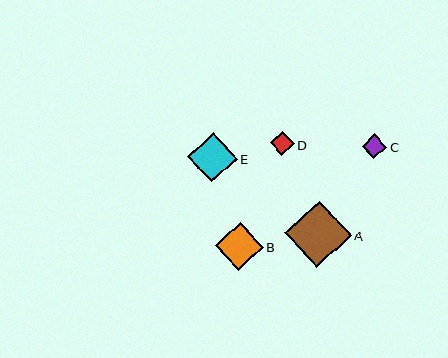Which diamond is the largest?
Diamond A is the largest with a size of approximately 67 pixels.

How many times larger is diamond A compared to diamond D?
Diamond A is approximately 2.8 times the size of diamond D.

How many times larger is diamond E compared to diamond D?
Diamond E is approximately 2.1 times the size of diamond D.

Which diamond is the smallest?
Diamond D is the smallest with a size of approximately 24 pixels.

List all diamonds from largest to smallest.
From largest to smallest: A, E, B, C, D.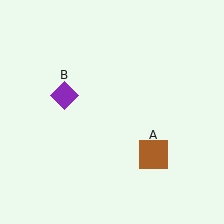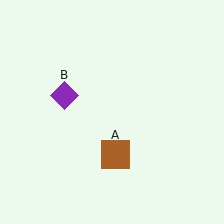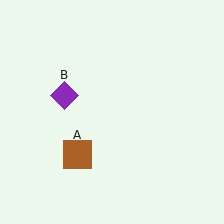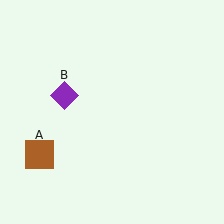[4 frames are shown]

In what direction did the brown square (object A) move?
The brown square (object A) moved left.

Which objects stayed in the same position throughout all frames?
Purple diamond (object B) remained stationary.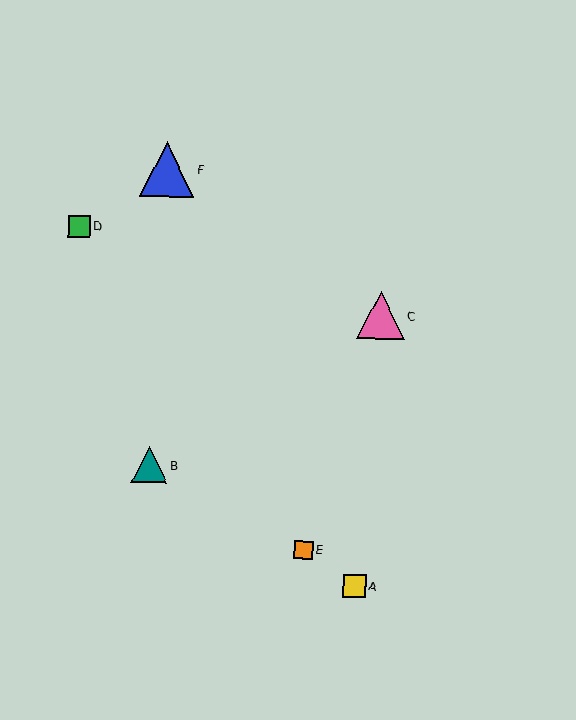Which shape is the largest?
The blue triangle (labeled F) is the largest.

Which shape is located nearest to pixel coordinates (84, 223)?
The green square (labeled D) at (79, 226) is nearest to that location.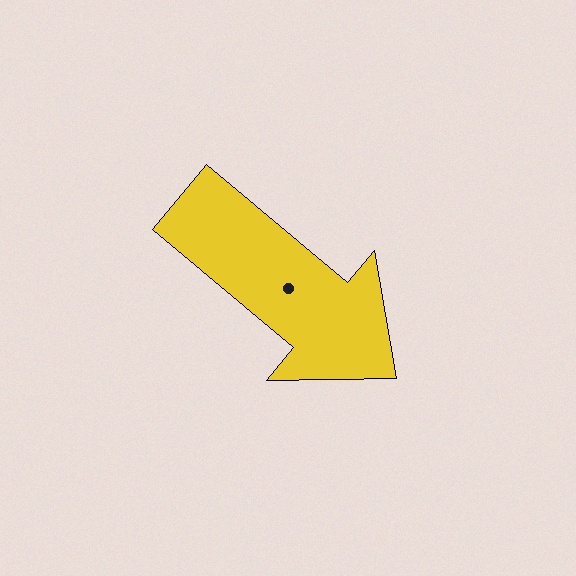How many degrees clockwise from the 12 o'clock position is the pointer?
Approximately 130 degrees.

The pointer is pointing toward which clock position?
Roughly 4 o'clock.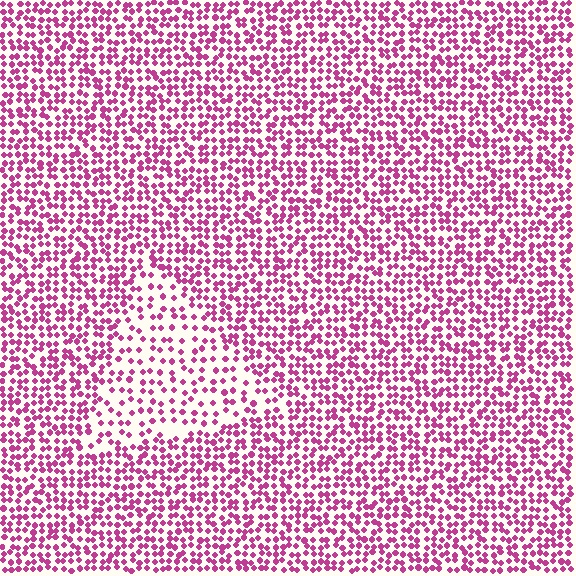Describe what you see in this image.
The image contains small magenta elements arranged at two different densities. A triangle-shaped region is visible where the elements are less densely packed than the surrounding area.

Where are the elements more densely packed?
The elements are more densely packed outside the triangle boundary.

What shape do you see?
I see a triangle.